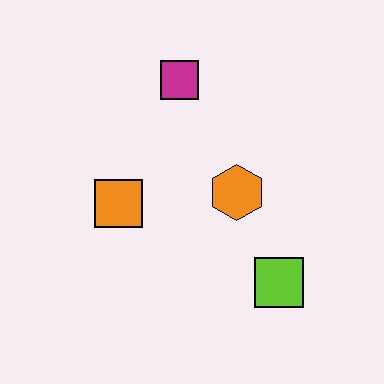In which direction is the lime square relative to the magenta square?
The lime square is below the magenta square.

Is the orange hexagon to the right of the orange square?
Yes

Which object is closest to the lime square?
The orange hexagon is closest to the lime square.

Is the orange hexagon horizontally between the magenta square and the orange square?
No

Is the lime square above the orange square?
No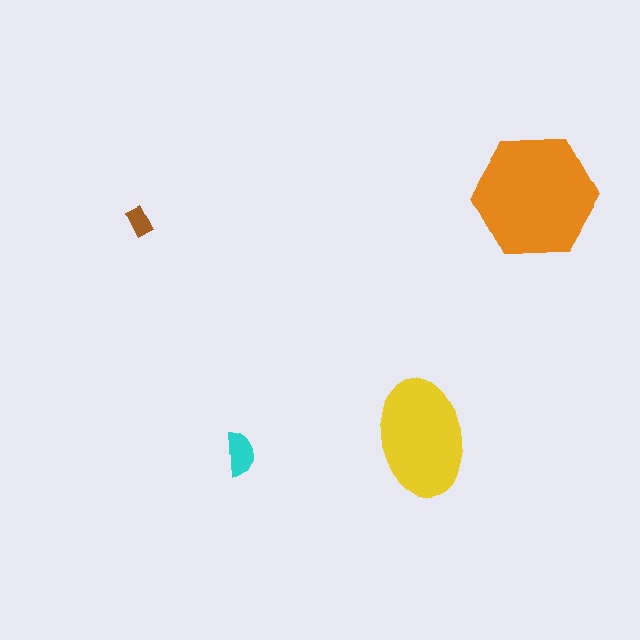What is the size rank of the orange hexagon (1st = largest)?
1st.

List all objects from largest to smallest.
The orange hexagon, the yellow ellipse, the cyan semicircle, the brown rectangle.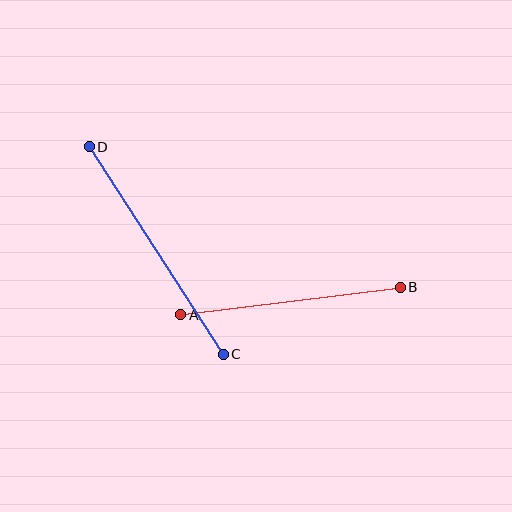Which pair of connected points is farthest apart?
Points C and D are farthest apart.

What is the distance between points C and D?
The distance is approximately 247 pixels.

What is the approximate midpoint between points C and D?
The midpoint is at approximately (156, 250) pixels.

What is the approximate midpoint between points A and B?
The midpoint is at approximately (290, 301) pixels.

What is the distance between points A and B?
The distance is approximately 221 pixels.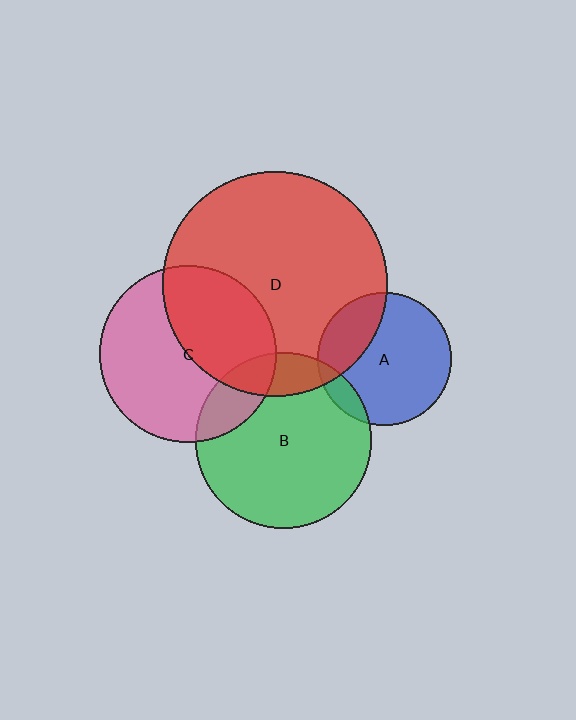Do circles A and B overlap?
Yes.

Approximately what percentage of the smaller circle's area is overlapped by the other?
Approximately 10%.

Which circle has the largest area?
Circle D (red).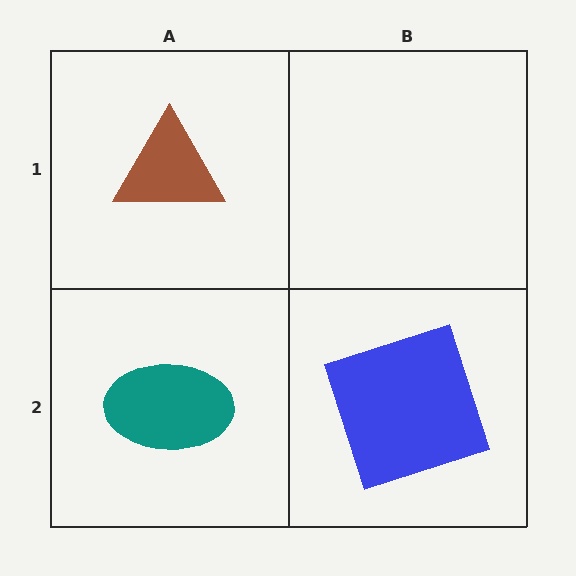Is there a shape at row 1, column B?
No, that cell is empty.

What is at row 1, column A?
A brown triangle.